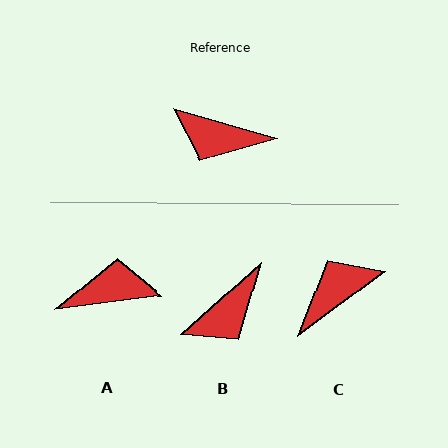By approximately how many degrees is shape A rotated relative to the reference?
Approximately 156 degrees clockwise.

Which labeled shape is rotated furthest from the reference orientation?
A, about 156 degrees away.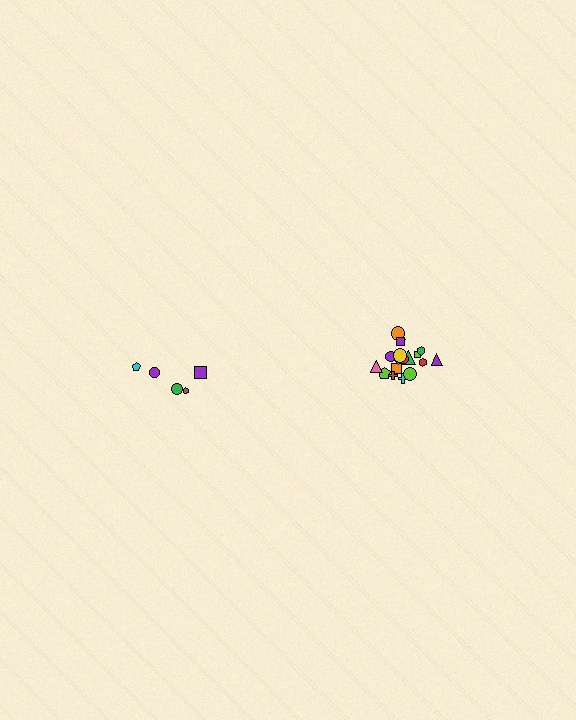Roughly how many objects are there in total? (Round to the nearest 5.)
Roughly 25 objects in total.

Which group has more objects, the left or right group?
The right group.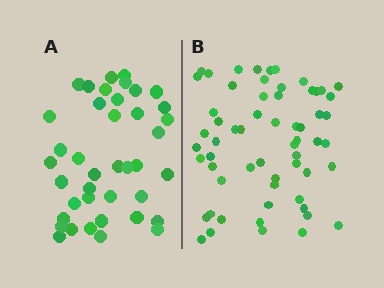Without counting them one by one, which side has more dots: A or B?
Region B (the right region) has more dots.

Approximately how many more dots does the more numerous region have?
Region B has approximately 20 more dots than region A.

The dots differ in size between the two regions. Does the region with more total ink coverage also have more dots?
No. Region A has more total ink coverage because its dots are larger, but region B actually contains more individual dots. Total area can be misleading — the number of items is what matters here.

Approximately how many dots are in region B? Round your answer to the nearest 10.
About 60 dots.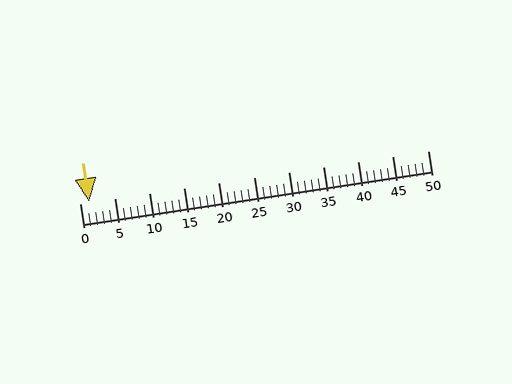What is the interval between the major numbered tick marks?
The major tick marks are spaced 5 units apart.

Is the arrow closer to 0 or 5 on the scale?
The arrow is closer to 0.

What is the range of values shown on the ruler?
The ruler shows values from 0 to 50.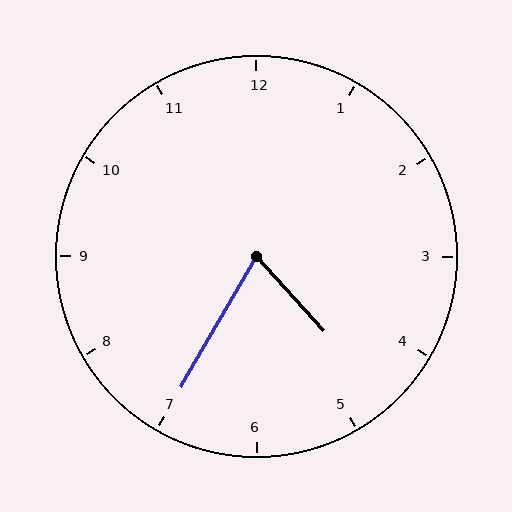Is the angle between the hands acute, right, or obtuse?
It is acute.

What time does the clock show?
4:35.